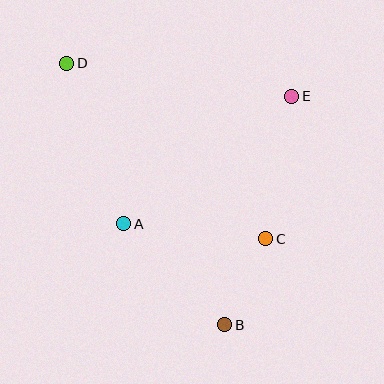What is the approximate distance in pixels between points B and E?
The distance between B and E is approximately 238 pixels.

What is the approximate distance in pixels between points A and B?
The distance between A and B is approximately 143 pixels.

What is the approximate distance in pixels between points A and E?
The distance between A and E is approximately 210 pixels.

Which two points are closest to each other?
Points B and C are closest to each other.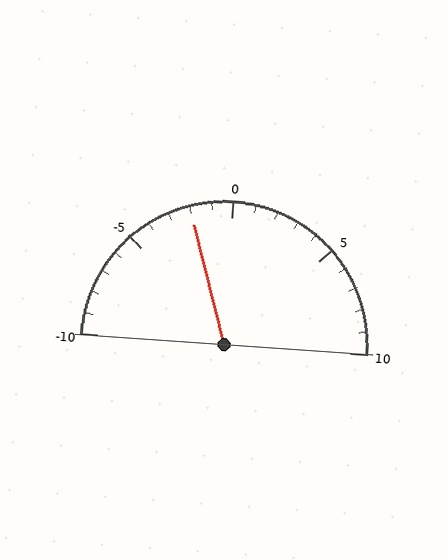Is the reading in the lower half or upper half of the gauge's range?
The reading is in the lower half of the range (-10 to 10).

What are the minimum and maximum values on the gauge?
The gauge ranges from -10 to 10.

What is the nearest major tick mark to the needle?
The nearest major tick mark is 0.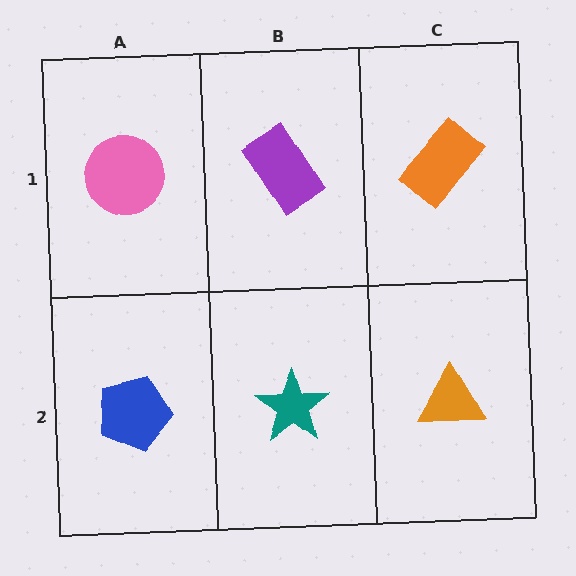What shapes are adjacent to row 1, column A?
A blue pentagon (row 2, column A), a purple rectangle (row 1, column B).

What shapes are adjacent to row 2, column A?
A pink circle (row 1, column A), a teal star (row 2, column B).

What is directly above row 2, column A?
A pink circle.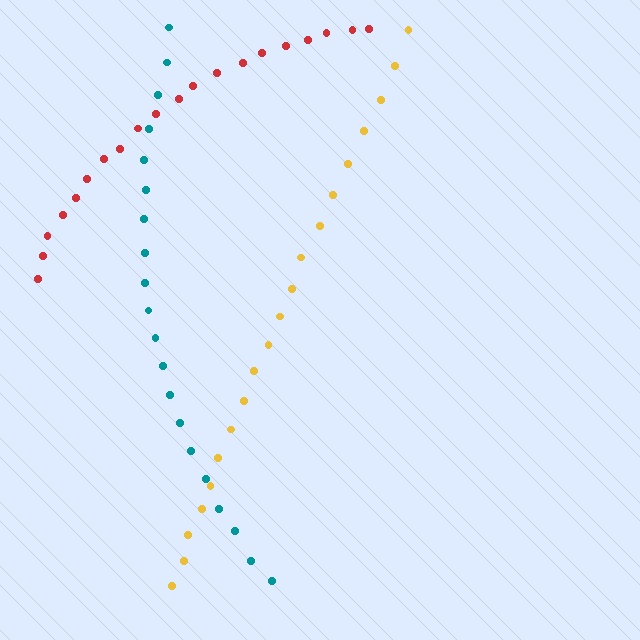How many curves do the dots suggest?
There are 3 distinct paths.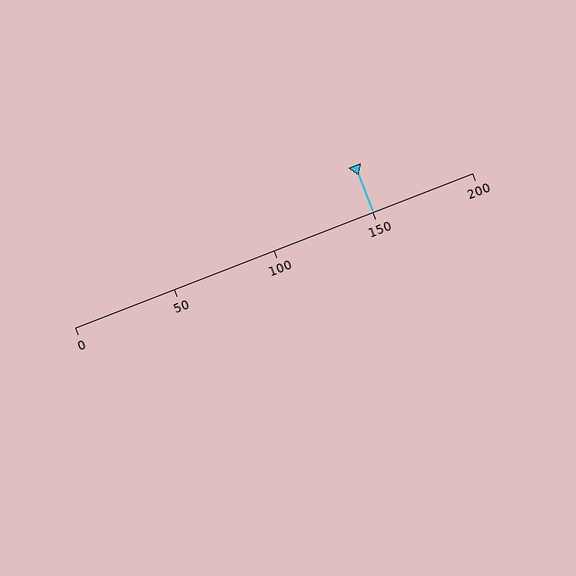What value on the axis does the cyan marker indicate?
The marker indicates approximately 150.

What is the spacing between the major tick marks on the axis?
The major ticks are spaced 50 apart.